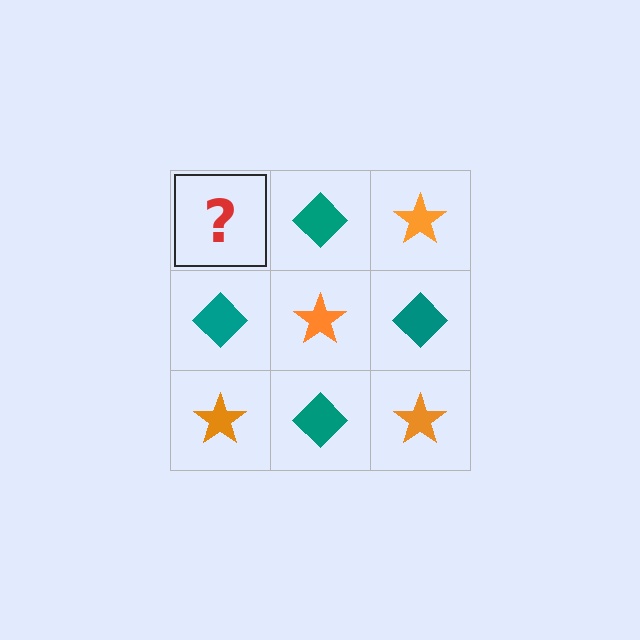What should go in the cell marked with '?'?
The missing cell should contain an orange star.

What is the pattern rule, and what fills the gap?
The rule is that it alternates orange star and teal diamond in a checkerboard pattern. The gap should be filled with an orange star.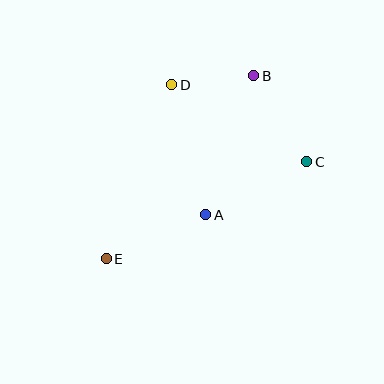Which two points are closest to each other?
Points B and D are closest to each other.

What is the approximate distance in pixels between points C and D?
The distance between C and D is approximately 156 pixels.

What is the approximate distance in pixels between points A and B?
The distance between A and B is approximately 147 pixels.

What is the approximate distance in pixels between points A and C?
The distance between A and C is approximately 114 pixels.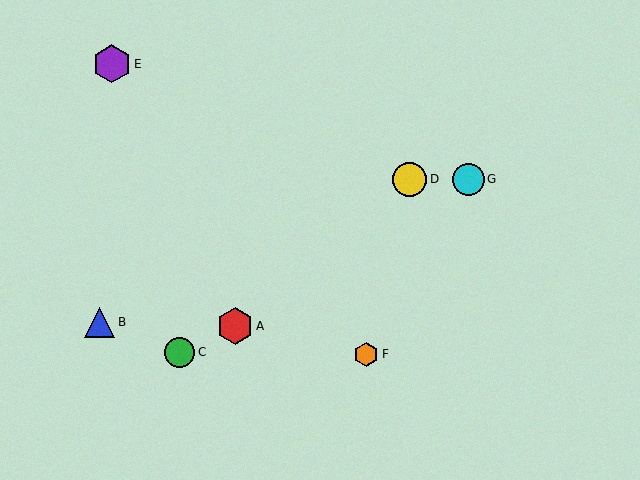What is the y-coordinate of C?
Object C is at y≈352.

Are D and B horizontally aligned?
No, D is at y≈179 and B is at y≈322.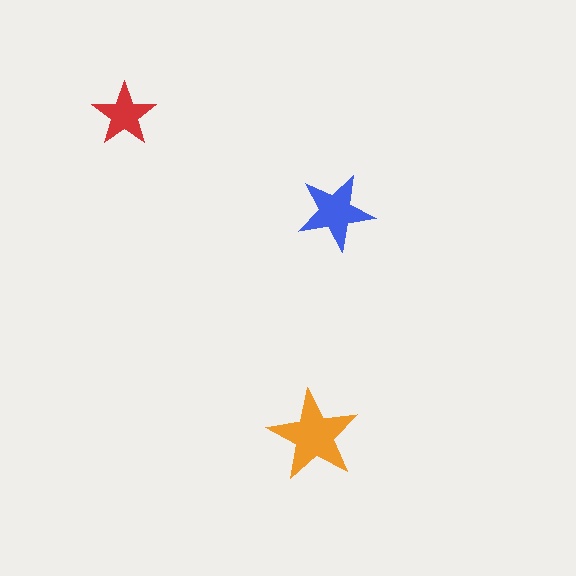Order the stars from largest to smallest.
the orange one, the blue one, the red one.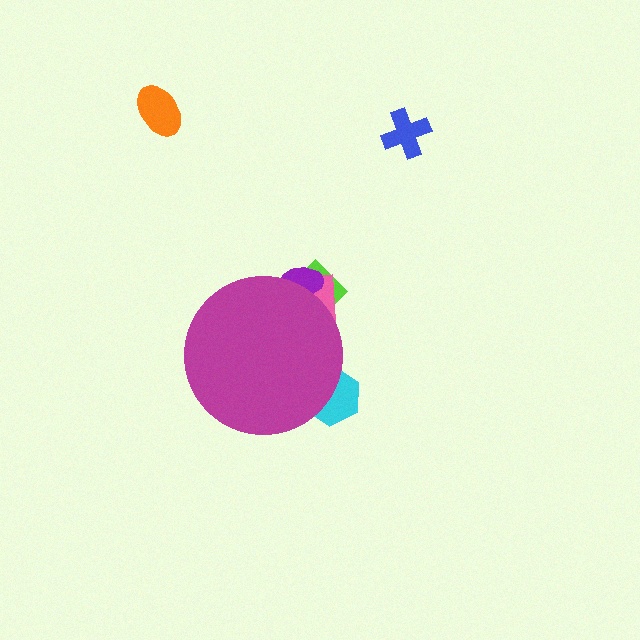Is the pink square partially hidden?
Yes, the pink square is partially hidden behind the magenta circle.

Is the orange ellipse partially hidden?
No, the orange ellipse is fully visible.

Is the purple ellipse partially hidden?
Yes, the purple ellipse is partially hidden behind the magenta circle.